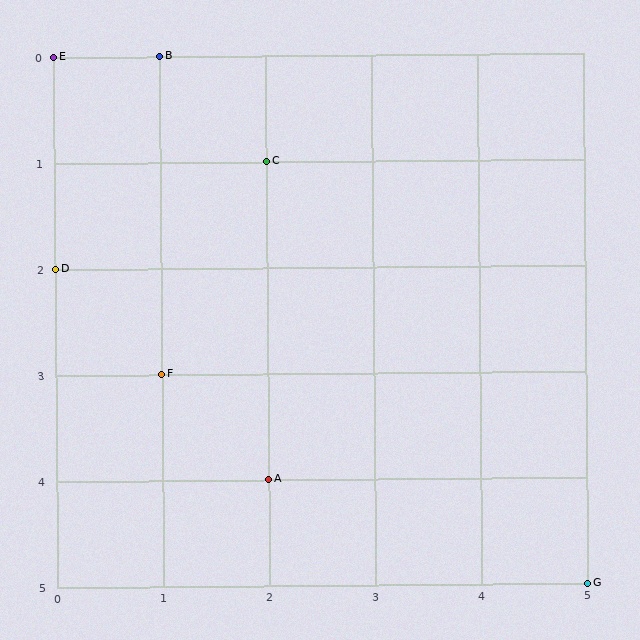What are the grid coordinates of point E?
Point E is at grid coordinates (0, 0).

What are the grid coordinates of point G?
Point G is at grid coordinates (5, 5).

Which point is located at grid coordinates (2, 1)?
Point C is at (2, 1).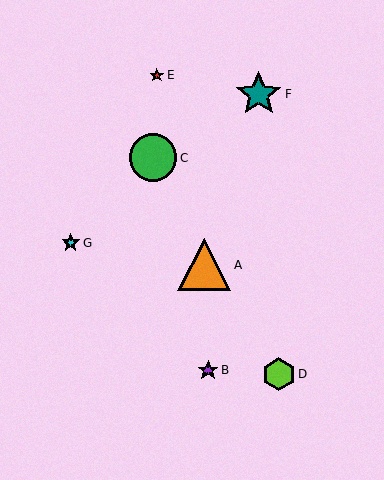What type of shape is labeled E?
Shape E is a red star.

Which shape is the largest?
The orange triangle (labeled A) is the largest.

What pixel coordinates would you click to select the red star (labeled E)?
Click at (157, 75) to select the red star E.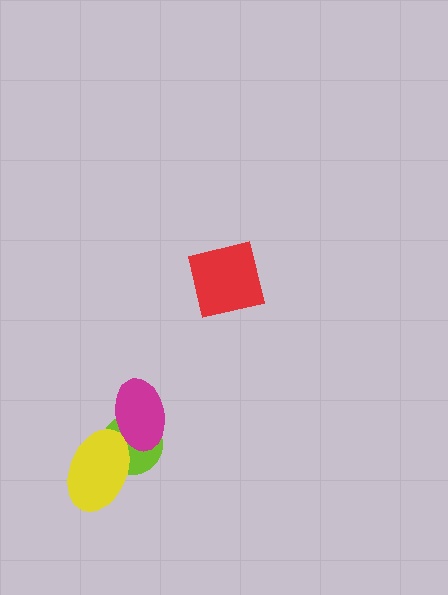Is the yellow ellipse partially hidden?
Yes, it is partially covered by another shape.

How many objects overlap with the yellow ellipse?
2 objects overlap with the yellow ellipse.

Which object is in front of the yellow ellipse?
The magenta ellipse is in front of the yellow ellipse.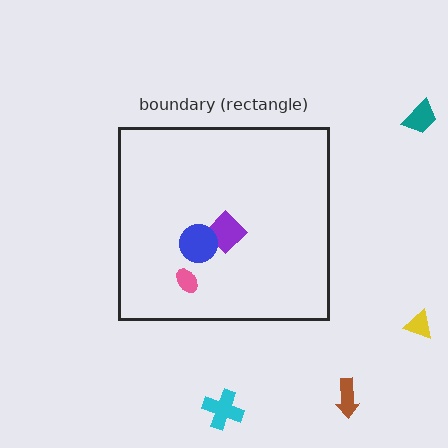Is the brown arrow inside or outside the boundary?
Outside.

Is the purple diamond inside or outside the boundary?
Inside.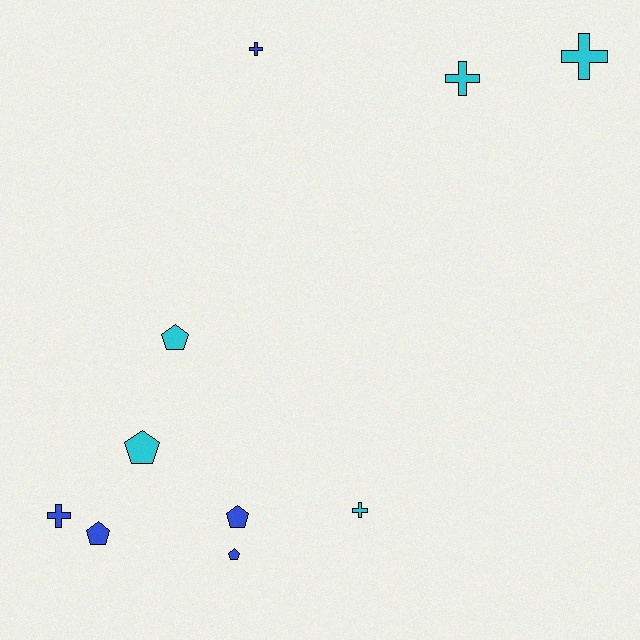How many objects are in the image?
There are 10 objects.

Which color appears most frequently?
Blue, with 5 objects.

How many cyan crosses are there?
There are 3 cyan crosses.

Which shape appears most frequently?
Cross, with 5 objects.